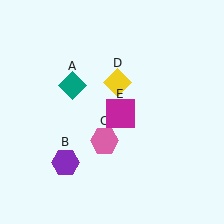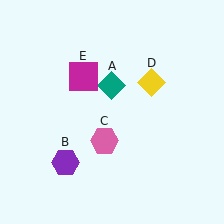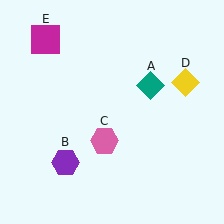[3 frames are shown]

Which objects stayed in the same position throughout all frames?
Purple hexagon (object B) and pink hexagon (object C) remained stationary.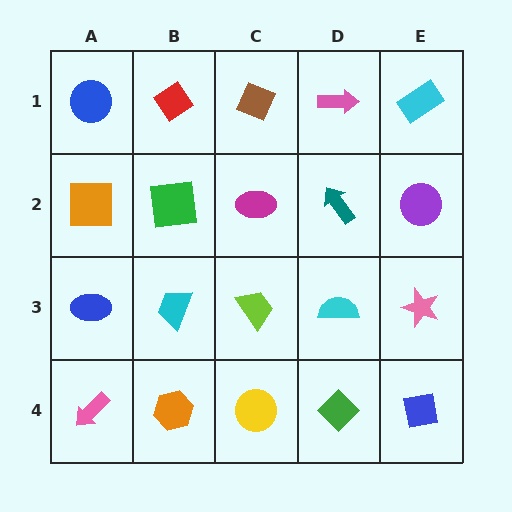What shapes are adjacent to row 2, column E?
A cyan rectangle (row 1, column E), a pink star (row 3, column E), a teal arrow (row 2, column D).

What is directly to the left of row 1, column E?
A pink arrow.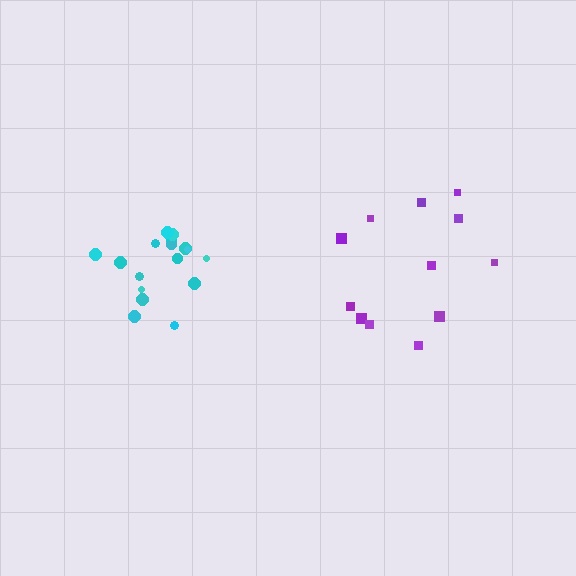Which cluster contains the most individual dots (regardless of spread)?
Cyan (17).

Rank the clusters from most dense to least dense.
cyan, purple.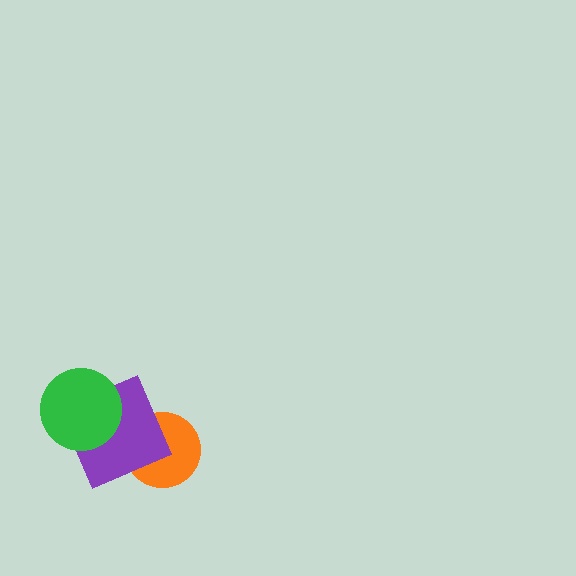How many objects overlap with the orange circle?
1 object overlaps with the orange circle.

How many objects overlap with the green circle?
1 object overlaps with the green circle.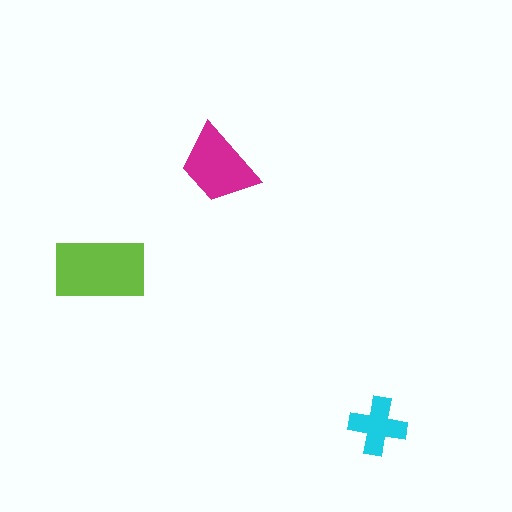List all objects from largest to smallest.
The lime rectangle, the magenta trapezoid, the cyan cross.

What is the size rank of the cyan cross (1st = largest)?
3rd.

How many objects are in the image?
There are 3 objects in the image.